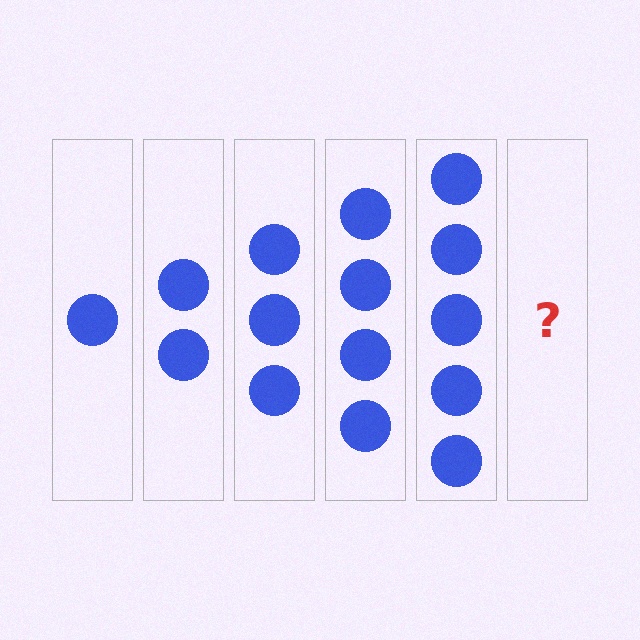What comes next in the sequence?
The next element should be 6 circles.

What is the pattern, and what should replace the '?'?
The pattern is that each step adds one more circle. The '?' should be 6 circles.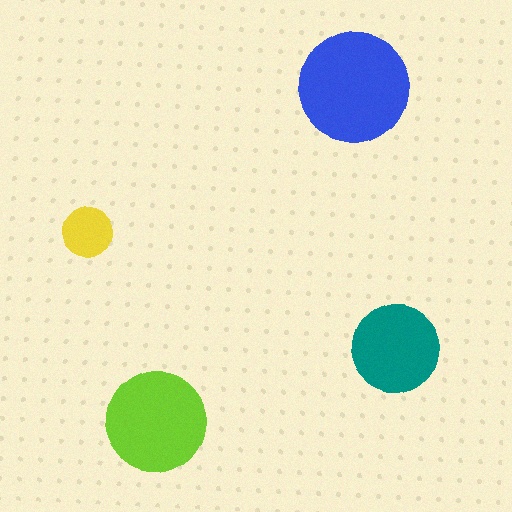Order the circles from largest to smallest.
the blue one, the lime one, the teal one, the yellow one.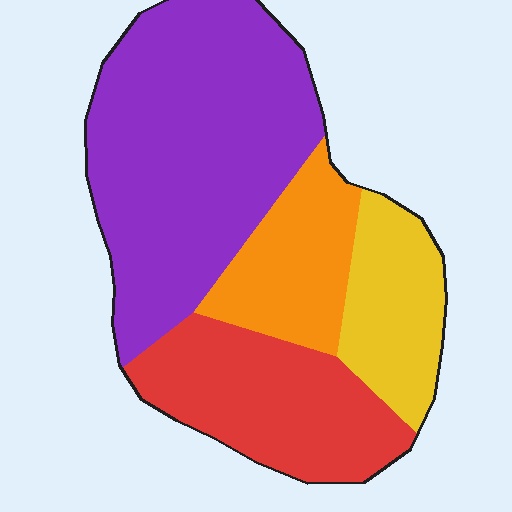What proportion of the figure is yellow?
Yellow takes up less than a sixth of the figure.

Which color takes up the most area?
Purple, at roughly 45%.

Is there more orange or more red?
Red.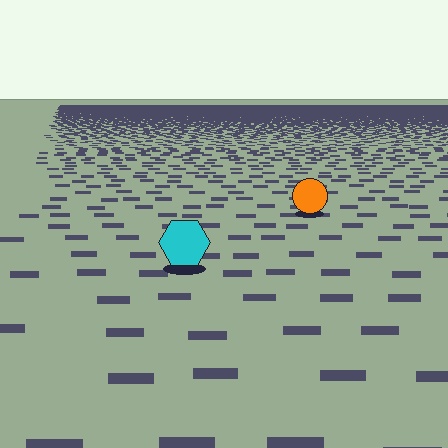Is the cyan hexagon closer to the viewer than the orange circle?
Yes. The cyan hexagon is closer — you can tell from the texture gradient: the ground texture is coarser near it.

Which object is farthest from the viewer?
The orange circle is farthest from the viewer. It appears smaller and the ground texture around it is denser.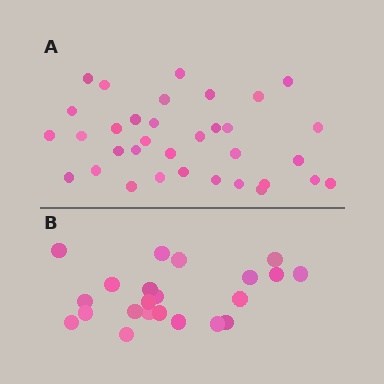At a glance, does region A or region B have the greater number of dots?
Region A (the top region) has more dots.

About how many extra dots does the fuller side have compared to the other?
Region A has roughly 12 or so more dots than region B.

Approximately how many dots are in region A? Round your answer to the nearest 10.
About 30 dots. (The exact count is 34, which rounds to 30.)